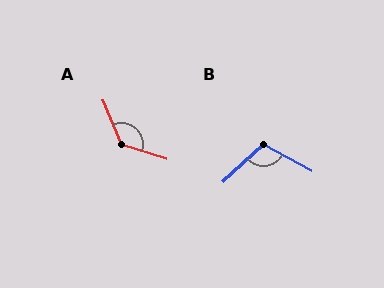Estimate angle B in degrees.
Approximately 108 degrees.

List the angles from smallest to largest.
B (108°), A (130°).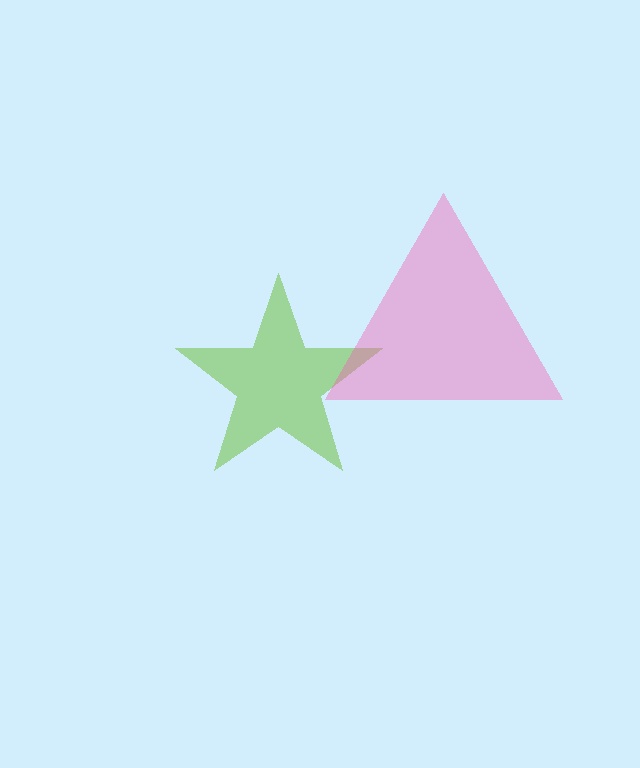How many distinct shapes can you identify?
There are 2 distinct shapes: a lime star, a pink triangle.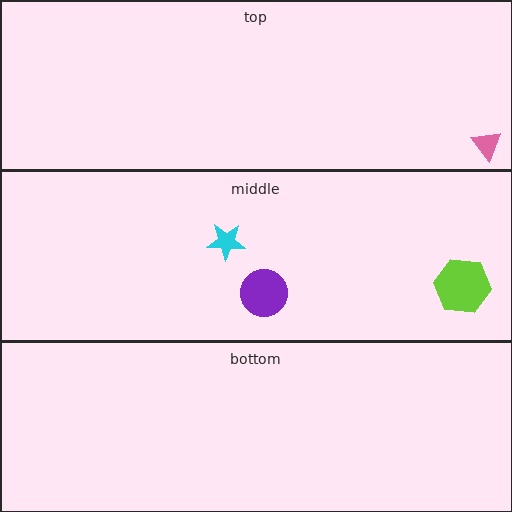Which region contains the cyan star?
The middle region.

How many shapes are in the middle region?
3.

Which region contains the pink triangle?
The top region.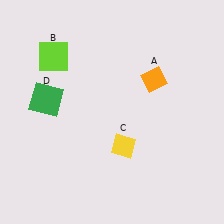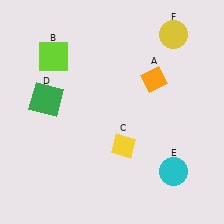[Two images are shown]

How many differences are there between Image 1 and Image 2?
There are 2 differences between the two images.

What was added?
A cyan circle (E), a yellow circle (F) were added in Image 2.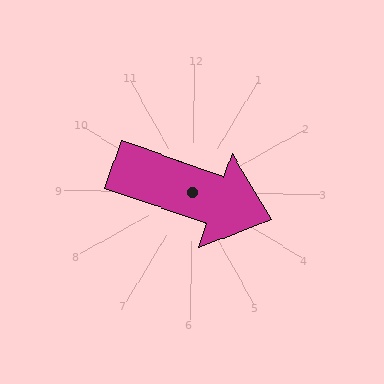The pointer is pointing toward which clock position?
Roughly 4 o'clock.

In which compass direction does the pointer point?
East.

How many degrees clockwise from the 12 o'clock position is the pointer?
Approximately 109 degrees.